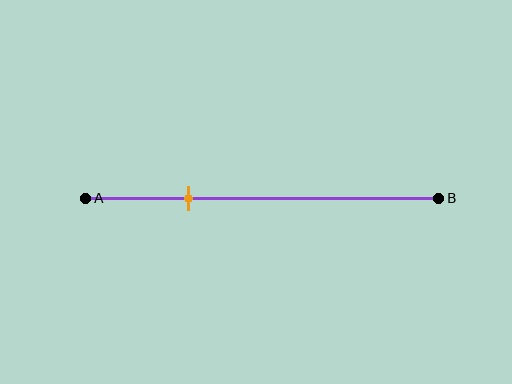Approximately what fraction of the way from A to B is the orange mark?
The orange mark is approximately 30% of the way from A to B.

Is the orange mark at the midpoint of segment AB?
No, the mark is at about 30% from A, not at the 50% midpoint.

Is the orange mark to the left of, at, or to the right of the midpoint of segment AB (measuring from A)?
The orange mark is to the left of the midpoint of segment AB.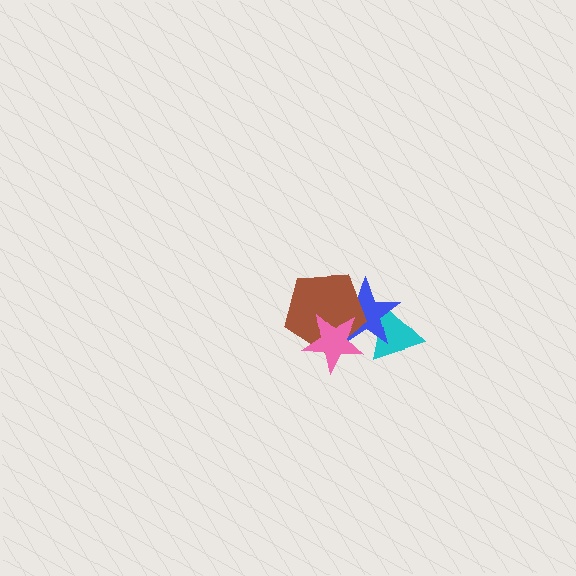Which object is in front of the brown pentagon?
The pink star is in front of the brown pentagon.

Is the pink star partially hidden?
No, no other shape covers it.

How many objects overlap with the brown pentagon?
2 objects overlap with the brown pentagon.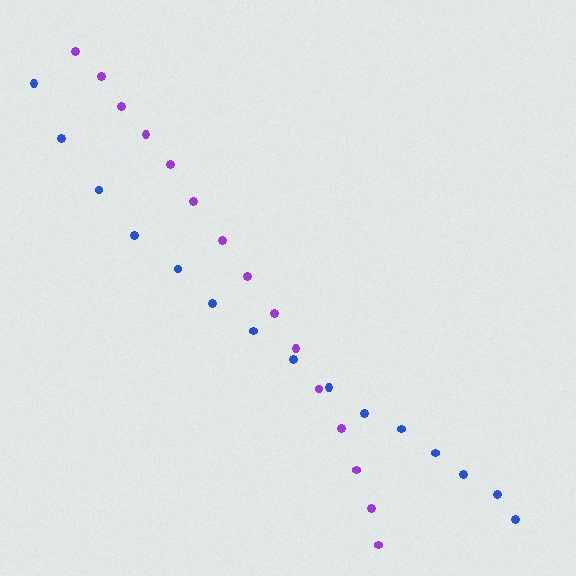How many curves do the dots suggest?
There are 2 distinct paths.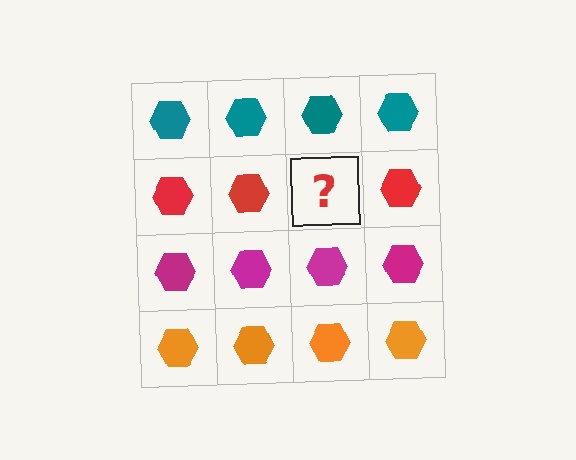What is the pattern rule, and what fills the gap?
The rule is that each row has a consistent color. The gap should be filled with a red hexagon.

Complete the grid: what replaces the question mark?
The question mark should be replaced with a red hexagon.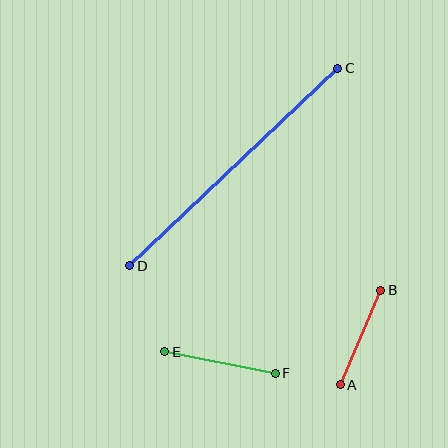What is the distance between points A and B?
The distance is approximately 103 pixels.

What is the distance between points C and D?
The distance is approximately 287 pixels.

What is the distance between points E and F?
The distance is approximately 113 pixels.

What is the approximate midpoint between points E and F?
The midpoint is at approximately (220, 363) pixels.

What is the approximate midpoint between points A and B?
The midpoint is at approximately (361, 338) pixels.